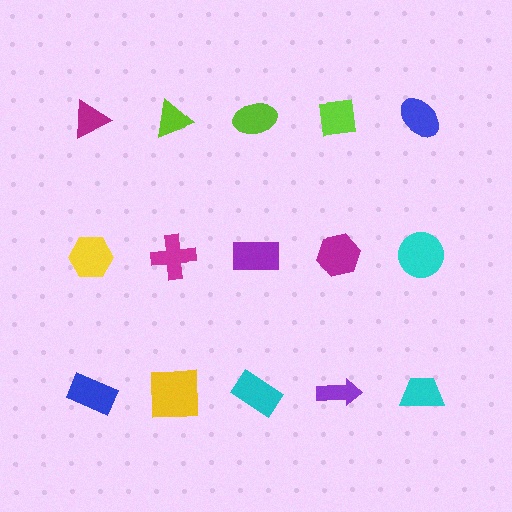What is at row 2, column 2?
A magenta cross.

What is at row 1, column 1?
A magenta triangle.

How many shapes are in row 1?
5 shapes.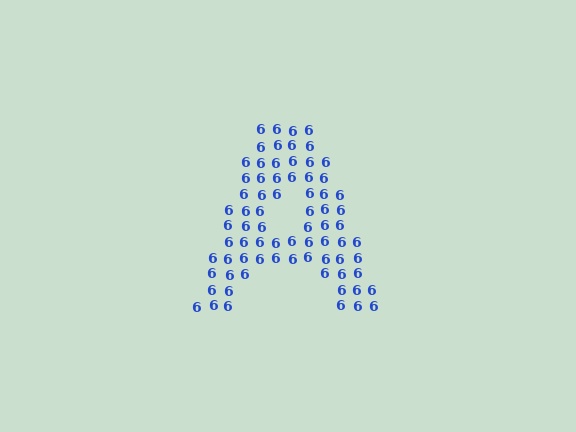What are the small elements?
The small elements are digit 6's.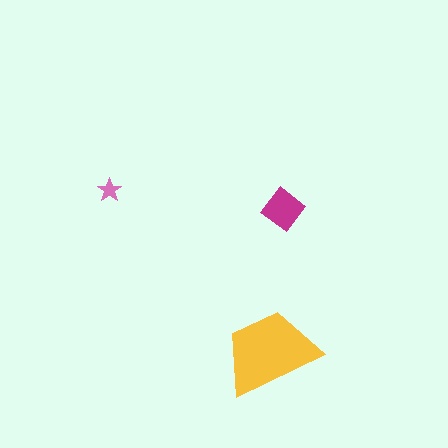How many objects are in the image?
There are 3 objects in the image.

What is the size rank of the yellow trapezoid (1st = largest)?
1st.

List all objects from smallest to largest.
The pink star, the magenta diamond, the yellow trapezoid.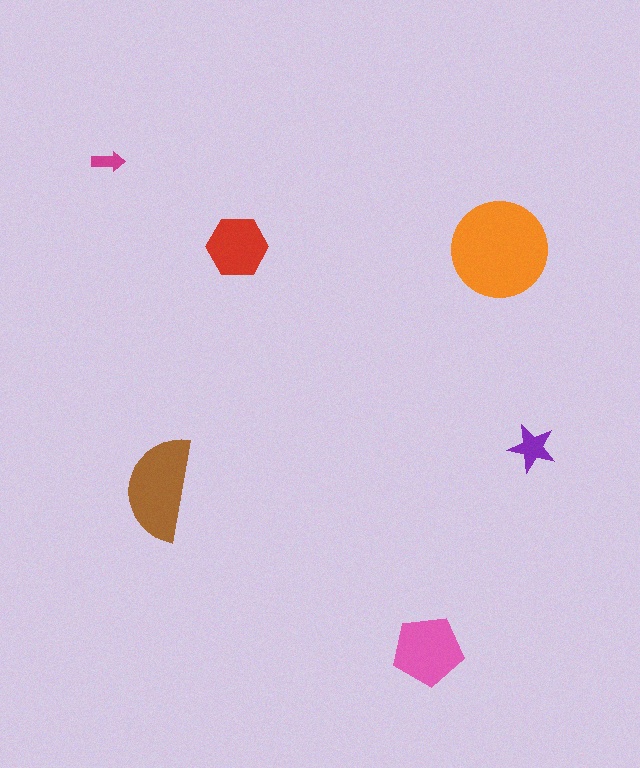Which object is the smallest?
The magenta arrow.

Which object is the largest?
The orange circle.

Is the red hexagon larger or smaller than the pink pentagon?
Smaller.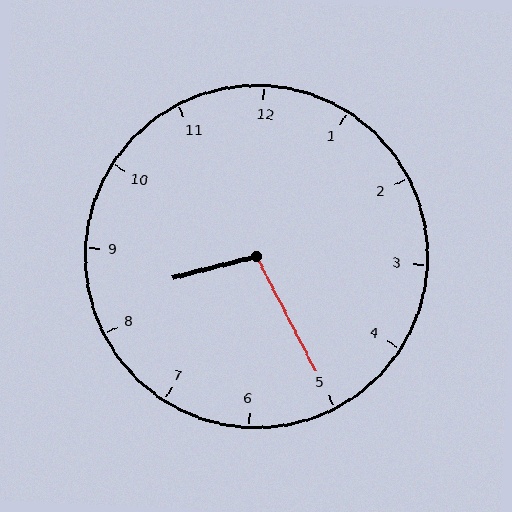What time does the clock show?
8:25.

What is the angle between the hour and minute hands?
Approximately 102 degrees.